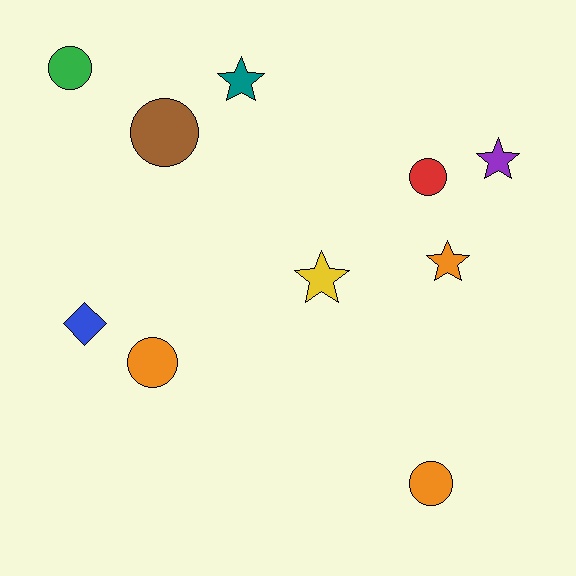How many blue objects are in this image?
There is 1 blue object.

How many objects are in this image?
There are 10 objects.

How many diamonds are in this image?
There is 1 diamond.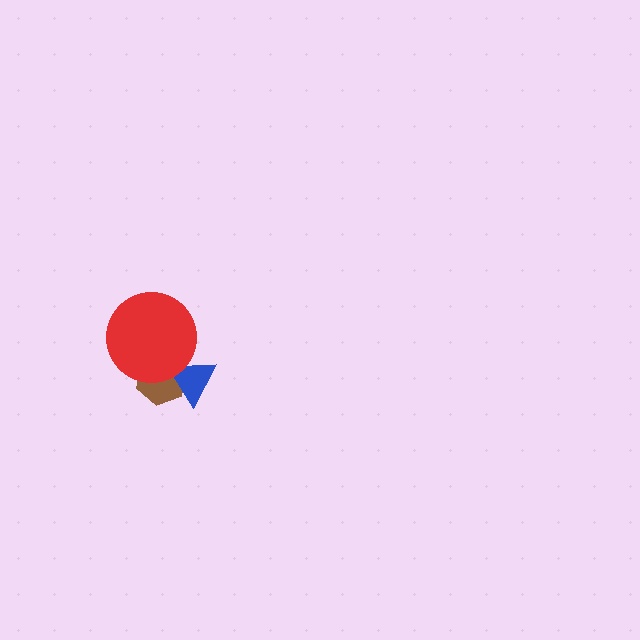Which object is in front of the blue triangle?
The red circle is in front of the blue triangle.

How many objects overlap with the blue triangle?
2 objects overlap with the blue triangle.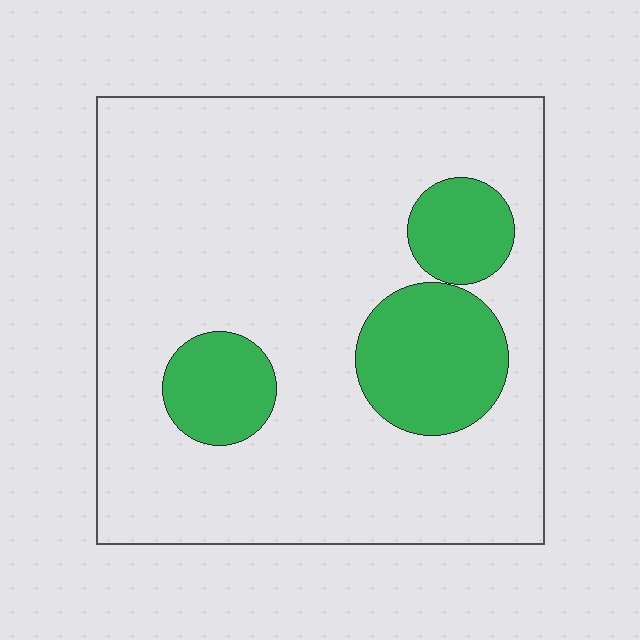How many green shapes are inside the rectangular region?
3.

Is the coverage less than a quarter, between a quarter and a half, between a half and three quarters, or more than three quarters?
Less than a quarter.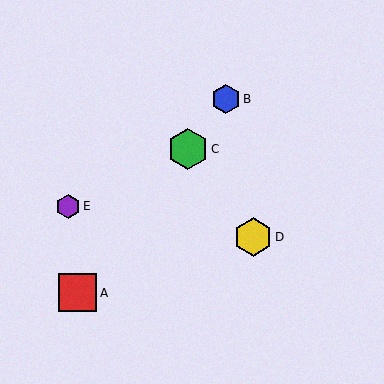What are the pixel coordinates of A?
Object A is at (78, 293).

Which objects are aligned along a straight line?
Objects A, B, C are aligned along a straight line.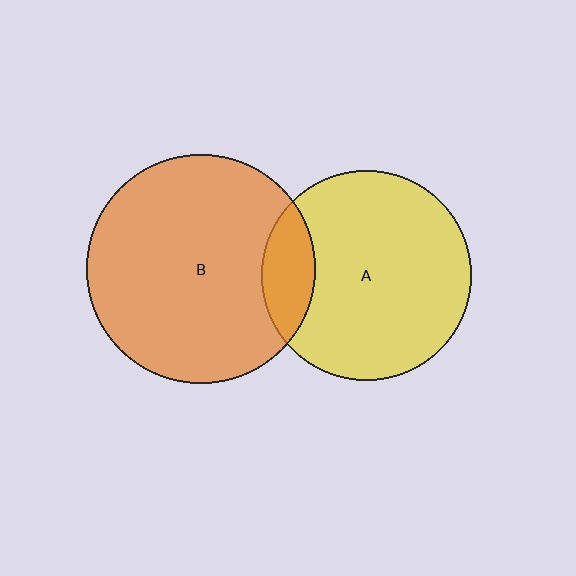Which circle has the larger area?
Circle B (orange).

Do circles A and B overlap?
Yes.